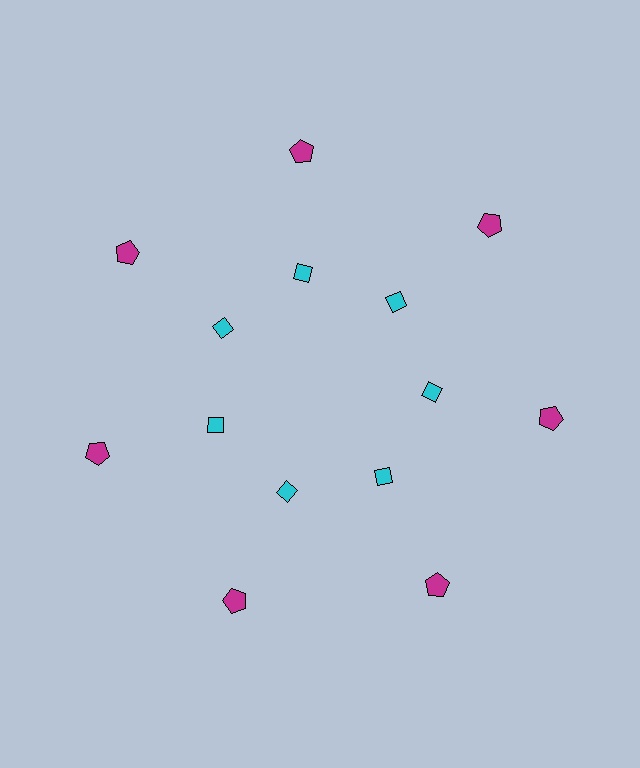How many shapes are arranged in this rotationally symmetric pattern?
There are 14 shapes, arranged in 7 groups of 2.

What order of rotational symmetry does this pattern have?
This pattern has 7-fold rotational symmetry.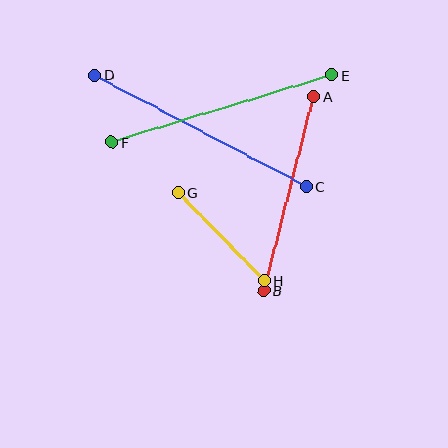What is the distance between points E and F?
The distance is approximately 230 pixels.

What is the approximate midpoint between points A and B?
The midpoint is at approximately (289, 194) pixels.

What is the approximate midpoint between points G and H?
The midpoint is at approximately (221, 237) pixels.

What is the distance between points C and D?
The distance is approximately 239 pixels.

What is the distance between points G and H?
The distance is approximately 123 pixels.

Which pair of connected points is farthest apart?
Points C and D are farthest apart.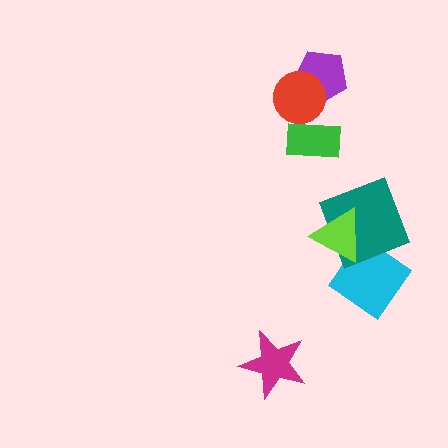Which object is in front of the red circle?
The green rectangle is in front of the red circle.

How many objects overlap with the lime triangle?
2 objects overlap with the lime triangle.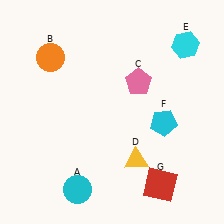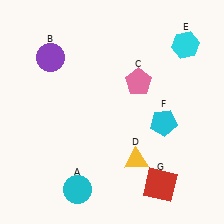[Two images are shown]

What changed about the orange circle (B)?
In Image 1, B is orange. In Image 2, it changed to purple.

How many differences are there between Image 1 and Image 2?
There is 1 difference between the two images.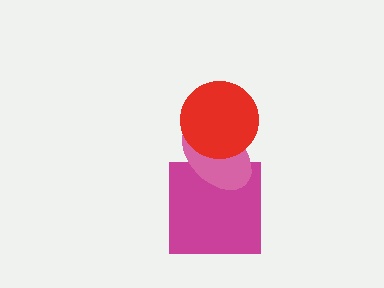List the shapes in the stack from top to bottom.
From top to bottom: the red circle, the pink ellipse, the magenta square.